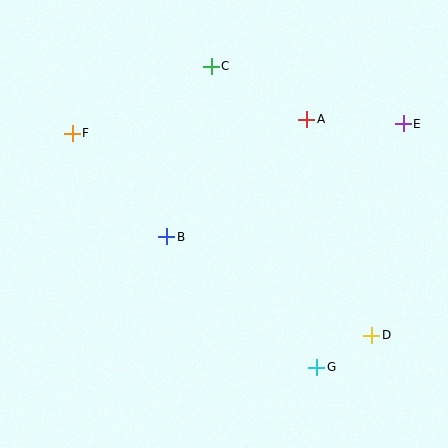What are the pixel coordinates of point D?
Point D is at (372, 335).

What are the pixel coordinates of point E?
Point E is at (403, 124).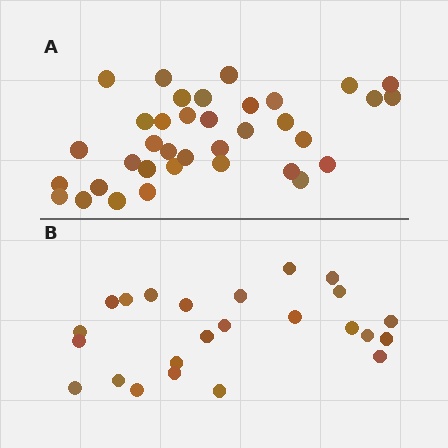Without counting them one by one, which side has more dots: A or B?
Region A (the top region) has more dots.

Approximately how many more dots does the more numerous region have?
Region A has roughly 12 or so more dots than region B.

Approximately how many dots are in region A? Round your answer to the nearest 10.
About 40 dots. (The exact count is 36, which rounds to 40.)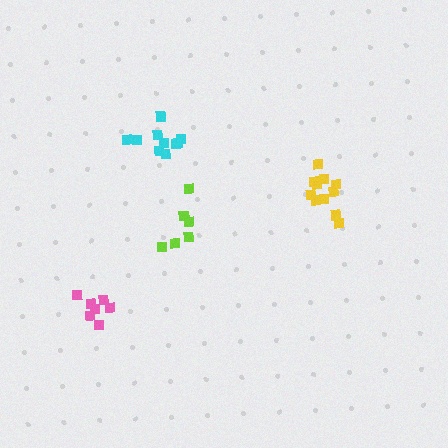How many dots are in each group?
Group 1: 7 dots, Group 2: 7 dots, Group 3: 11 dots, Group 4: 10 dots (35 total).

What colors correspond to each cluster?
The clusters are colored: lime, pink, yellow, cyan.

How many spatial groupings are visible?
There are 4 spatial groupings.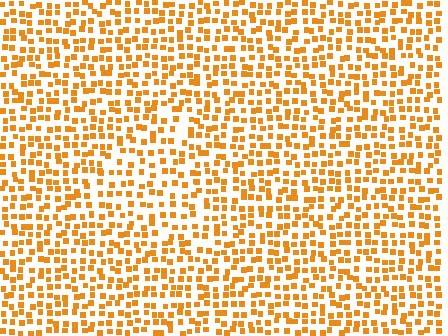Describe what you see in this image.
The image contains small orange elements arranged at two different densities. A triangle-shaped region is visible where the elements are less densely packed than the surrounding area.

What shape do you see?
I see a triangle.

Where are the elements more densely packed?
The elements are more densely packed outside the triangle boundary.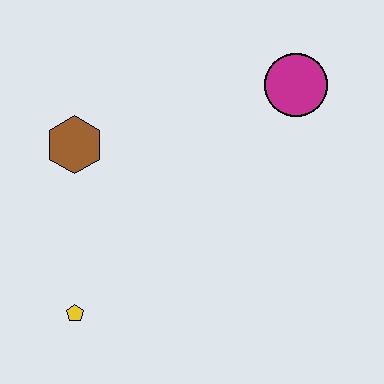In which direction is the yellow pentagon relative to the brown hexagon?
The yellow pentagon is below the brown hexagon.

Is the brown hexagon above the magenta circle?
No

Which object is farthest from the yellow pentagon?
The magenta circle is farthest from the yellow pentagon.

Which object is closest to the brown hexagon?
The yellow pentagon is closest to the brown hexagon.